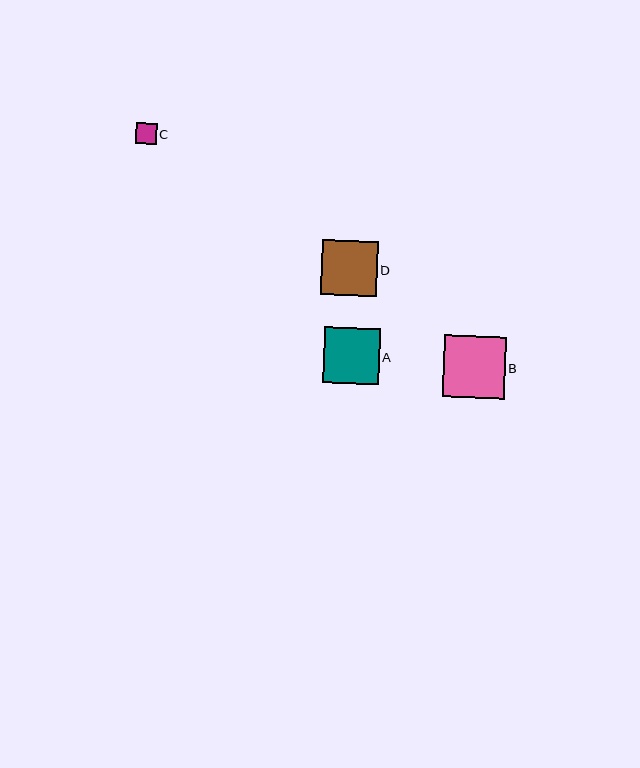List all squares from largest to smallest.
From largest to smallest: B, A, D, C.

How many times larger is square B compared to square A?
Square B is approximately 1.1 times the size of square A.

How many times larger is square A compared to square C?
Square A is approximately 2.7 times the size of square C.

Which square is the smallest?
Square C is the smallest with a size of approximately 21 pixels.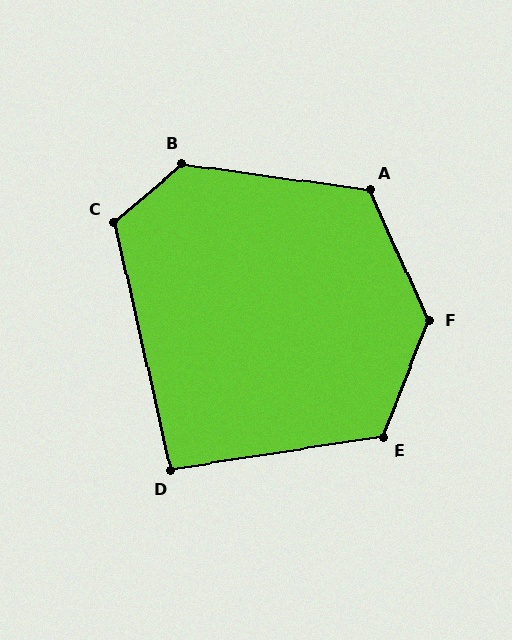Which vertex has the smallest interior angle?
D, at approximately 94 degrees.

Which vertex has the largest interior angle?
F, at approximately 134 degrees.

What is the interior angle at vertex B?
Approximately 132 degrees (obtuse).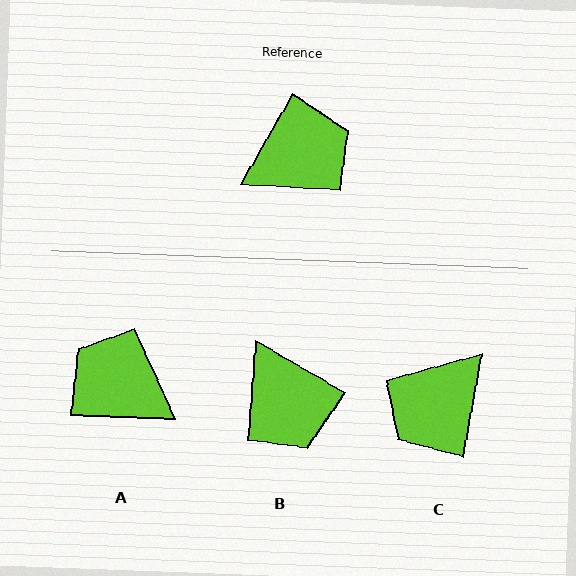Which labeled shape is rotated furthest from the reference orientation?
C, about 161 degrees away.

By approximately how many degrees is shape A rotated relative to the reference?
Approximately 118 degrees counter-clockwise.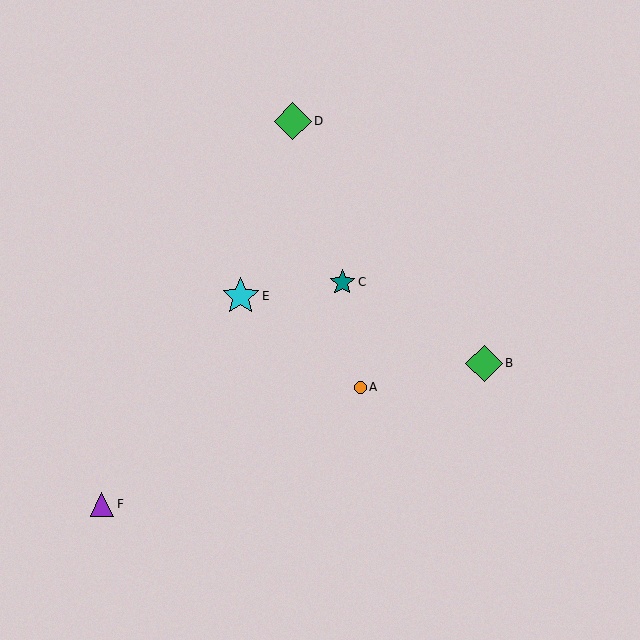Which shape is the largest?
The cyan star (labeled E) is the largest.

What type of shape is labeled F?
Shape F is a purple triangle.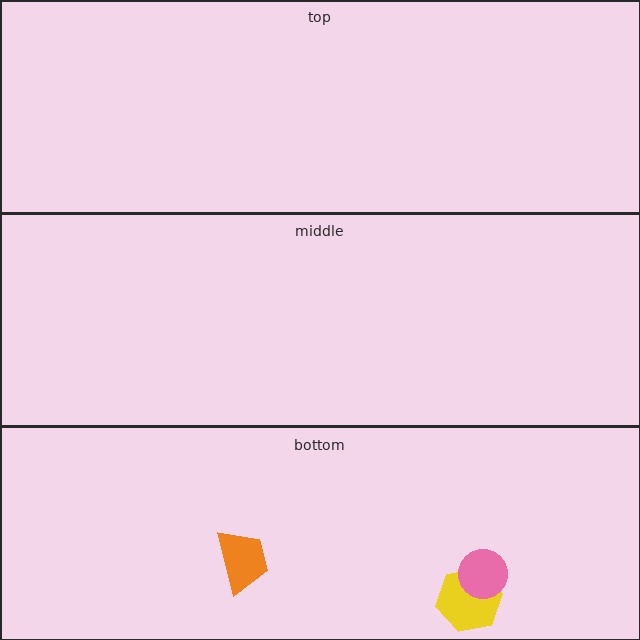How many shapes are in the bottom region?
3.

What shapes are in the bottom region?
The yellow hexagon, the pink circle, the orange trapezoid.